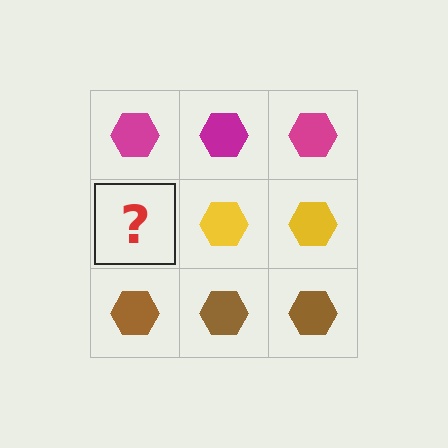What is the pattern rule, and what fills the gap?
The rule is that each row has a consistent color. The gap should be filled with a yellow hexagon.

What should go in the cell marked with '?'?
The missing cell should contain a yellow hexagon.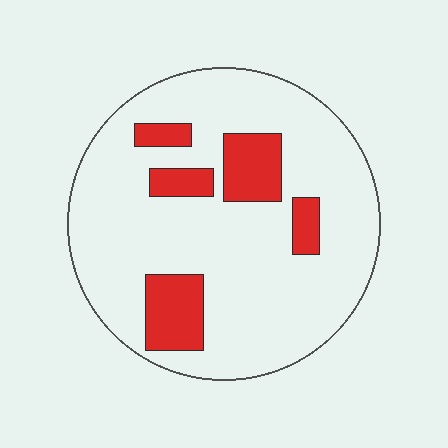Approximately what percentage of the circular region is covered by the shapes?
Approximately 15%.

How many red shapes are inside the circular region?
5.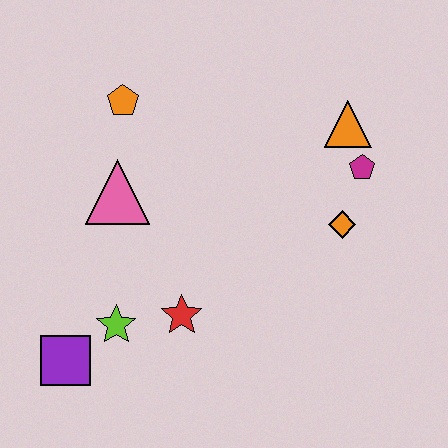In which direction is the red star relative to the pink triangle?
The red star is below the pink triangle.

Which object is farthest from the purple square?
The orange triangle is farthest from the purple square.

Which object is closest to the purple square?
The lime star is closest to the purple square.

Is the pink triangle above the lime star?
Yes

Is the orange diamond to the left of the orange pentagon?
No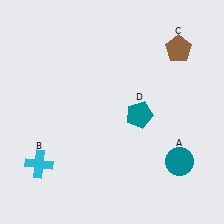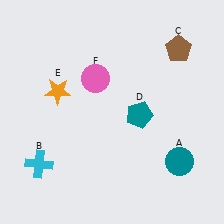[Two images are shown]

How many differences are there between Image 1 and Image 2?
There are 2 differences between the two images.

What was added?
An orange star (E), a pink circle (F) were added in Image 2.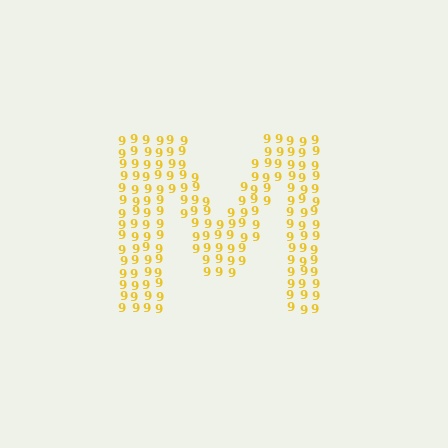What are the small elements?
The small elements are digit 9's.